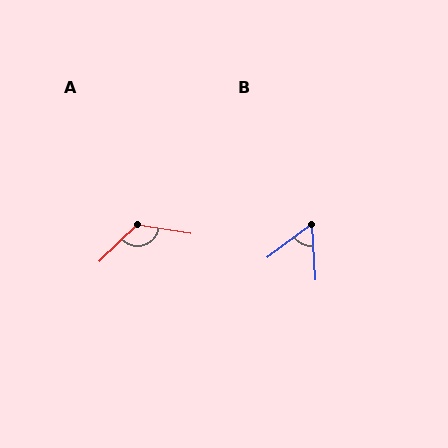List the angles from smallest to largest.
B (57°), A (126°).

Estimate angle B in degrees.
Approximately 57 degrees.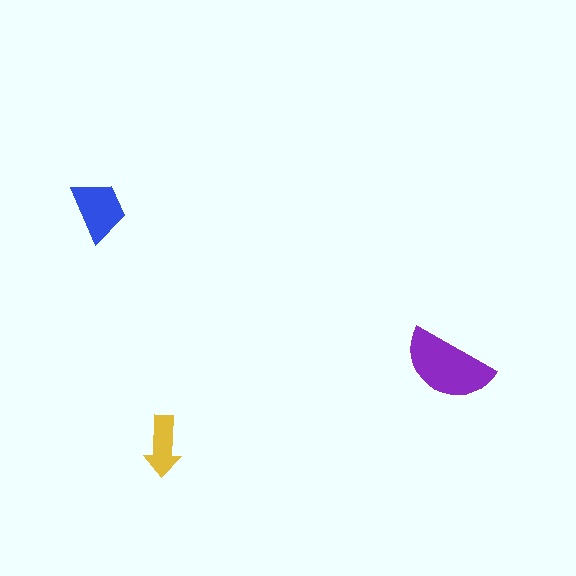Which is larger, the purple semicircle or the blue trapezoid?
The purple semicircle.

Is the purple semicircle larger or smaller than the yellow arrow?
Larger.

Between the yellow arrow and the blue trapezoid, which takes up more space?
The blue trapezoid.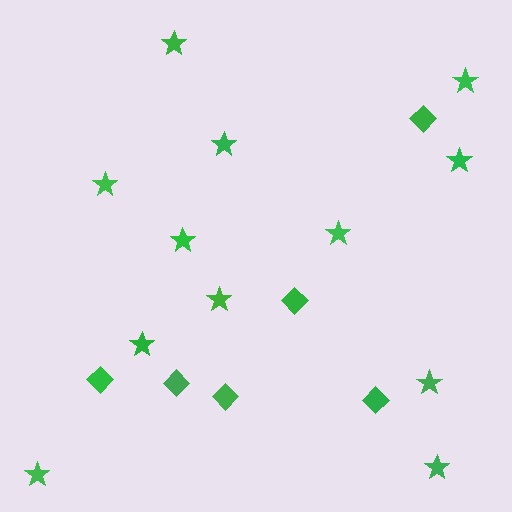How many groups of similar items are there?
There are 2 groups: one group of stars (12) and one group of diamonds (6).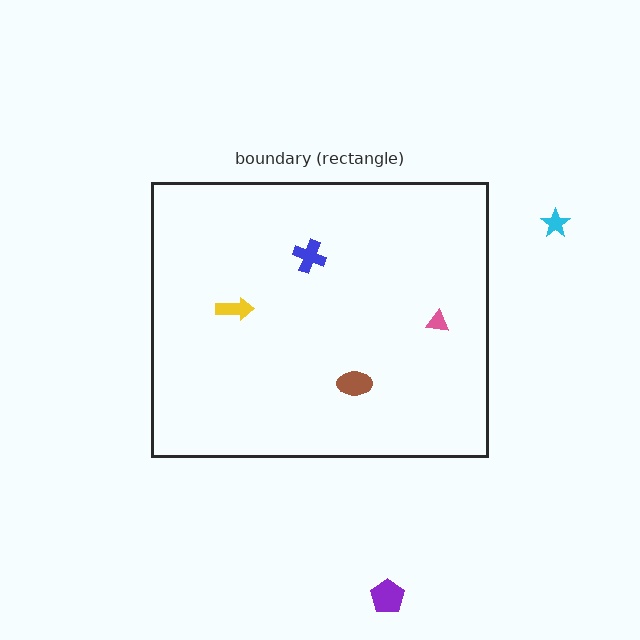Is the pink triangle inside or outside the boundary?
Inside.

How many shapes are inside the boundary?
4 inside, 2 outside.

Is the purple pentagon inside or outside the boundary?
Outside.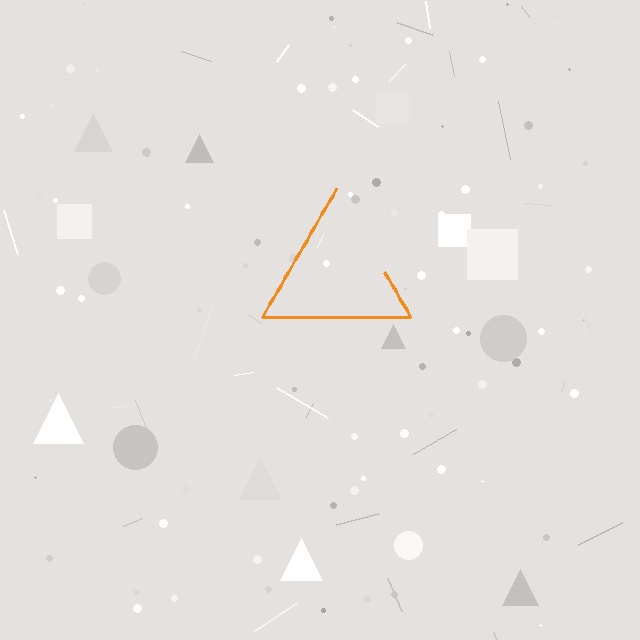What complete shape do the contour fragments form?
The contour fragments form a triangle.